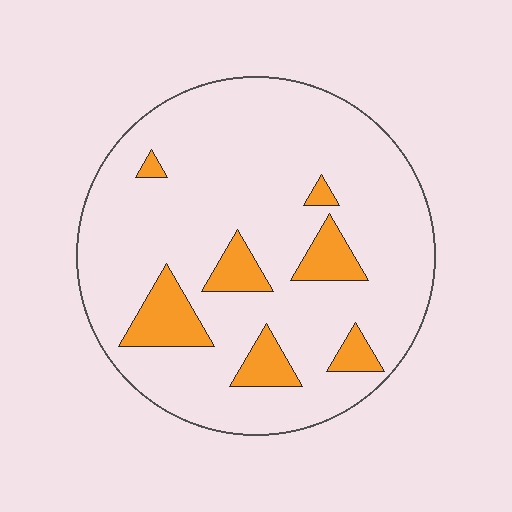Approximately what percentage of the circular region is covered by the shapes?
Approximately 15%.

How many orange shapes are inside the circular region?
7.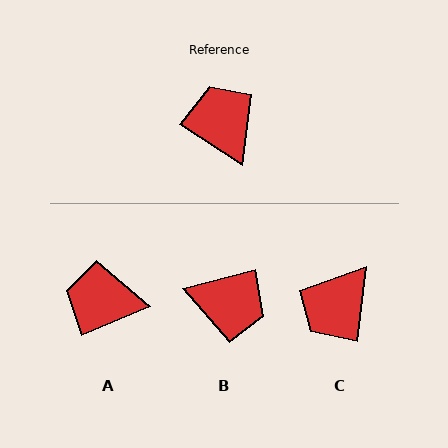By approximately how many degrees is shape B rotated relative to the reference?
Approximately 132 degrees clockwise.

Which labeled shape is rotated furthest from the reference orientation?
B, about 132 degrees away.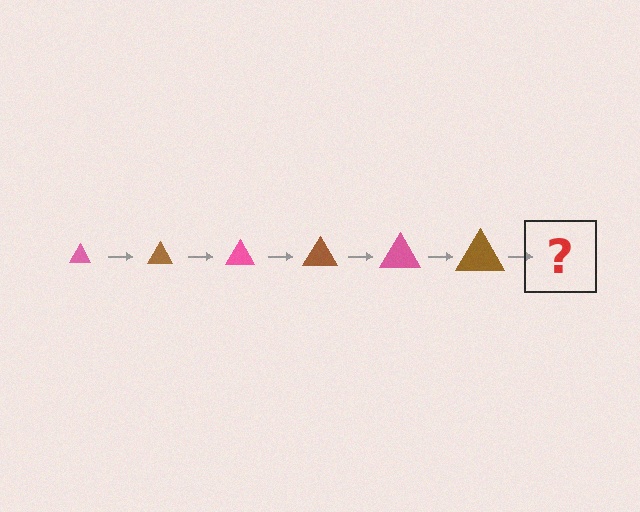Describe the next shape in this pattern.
It should be a pink triangle, larger than the previous one.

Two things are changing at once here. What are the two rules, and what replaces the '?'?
The two rules are that the triangle grows larger each step and the color cycles through pink and brown. The '?' should be a pink triangle, larger than the previous one.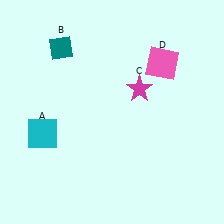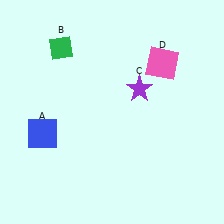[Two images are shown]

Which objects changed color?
A changed from cyan to blue. B changed from teal to green. C changed from magenta to purple.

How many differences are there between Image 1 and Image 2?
There are 3 differences between the two images.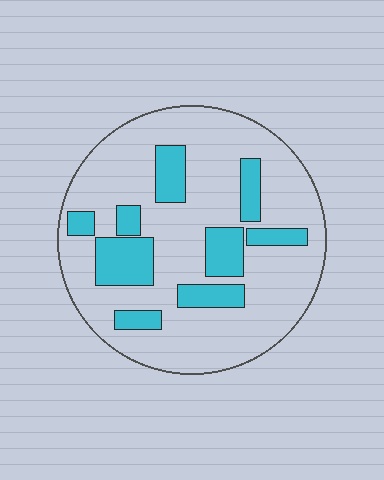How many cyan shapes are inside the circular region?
9.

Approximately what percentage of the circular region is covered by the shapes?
Approximately 25%.